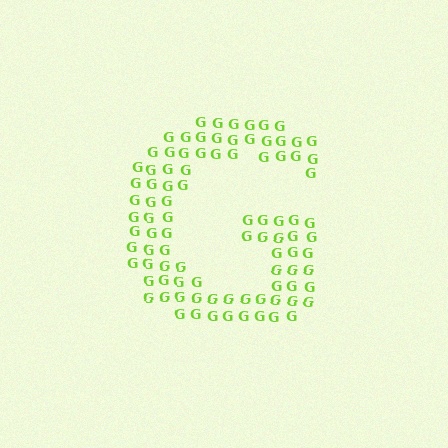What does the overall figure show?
The overall figure shows the letter G.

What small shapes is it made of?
It is made of small letter G's.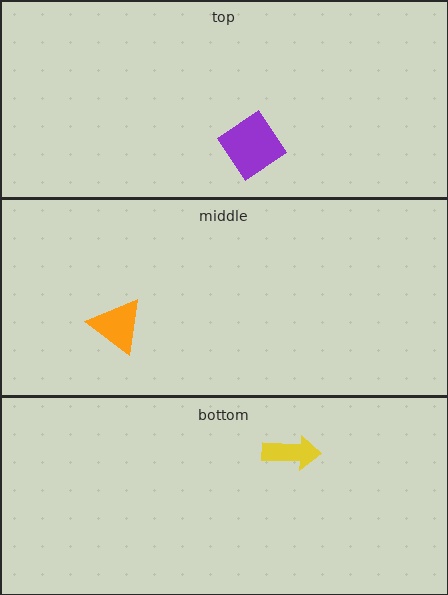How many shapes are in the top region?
1.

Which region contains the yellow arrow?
The bottom region.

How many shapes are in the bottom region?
1.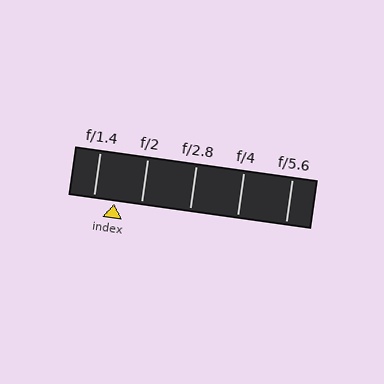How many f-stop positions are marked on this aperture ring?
There are 5 f-stop positions marked.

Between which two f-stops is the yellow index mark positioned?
The index mark is between f/1.4 and f/2.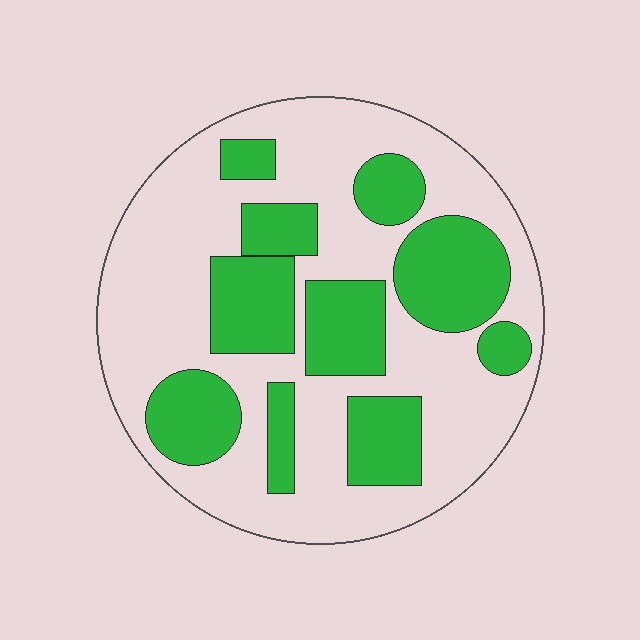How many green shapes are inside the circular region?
10.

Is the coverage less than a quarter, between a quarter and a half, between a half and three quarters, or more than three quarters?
Between a quarter and a half.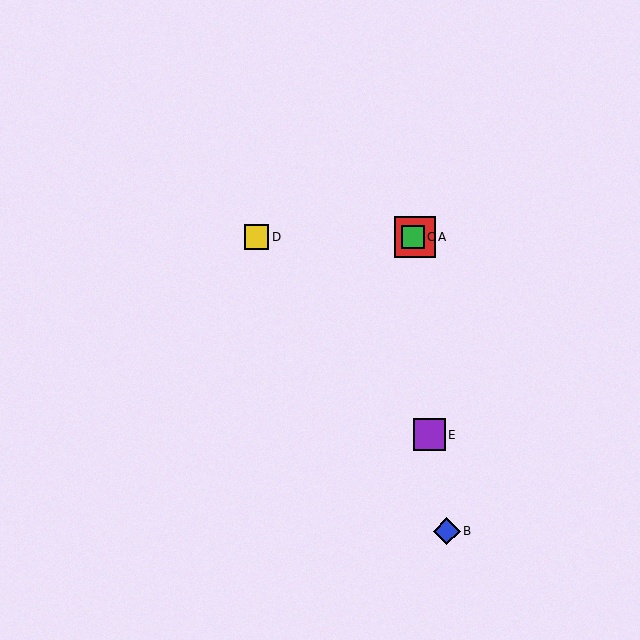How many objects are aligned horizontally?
3 objects (A, C, D) are aligned horizontally.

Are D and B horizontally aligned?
No, D is at y≈237 and B is at y≈531.